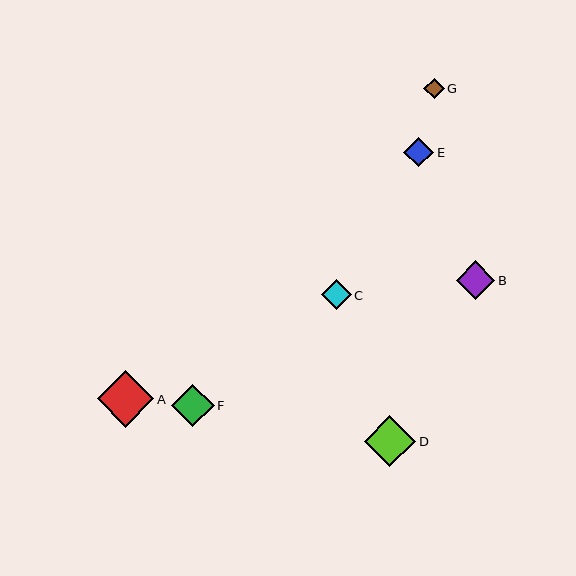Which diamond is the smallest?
Diamond G is the smallest with a size of approximately 21 pixels.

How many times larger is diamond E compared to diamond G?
Diamond E is approximately 1.4 times the size of diamond G.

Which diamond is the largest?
Diamond A is the largest with a size of approximately 57 pixels.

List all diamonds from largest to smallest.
From largest to smallest: A, D, F, B, C, E, G.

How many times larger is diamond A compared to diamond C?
Diamond A is approximately 1.9 times the size of diamond C.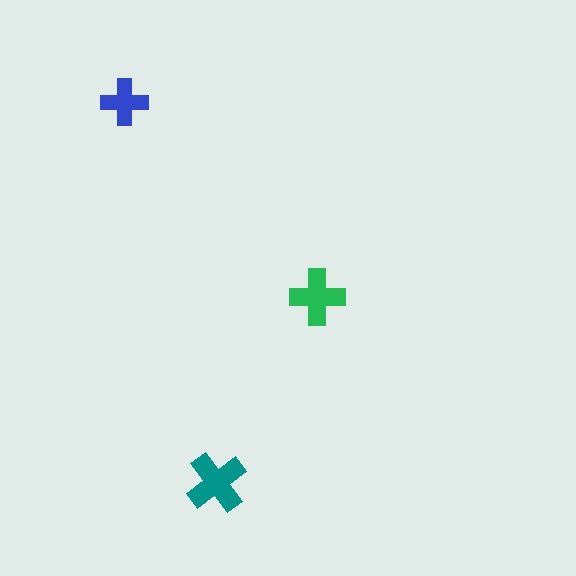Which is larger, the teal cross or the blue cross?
The teal one.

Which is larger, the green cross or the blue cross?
The green one.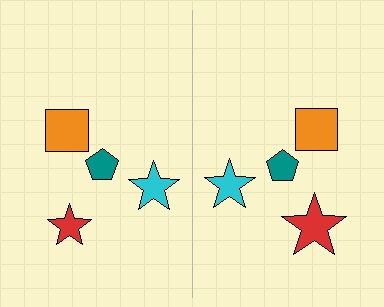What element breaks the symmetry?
The red star on the right side has a different size than its mirror counterpart.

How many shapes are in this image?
There are 8 shapes in this image.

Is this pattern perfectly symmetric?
No, the pattern is not perfectly symmetric. The red star on the right side has a different size than its mirror counterpart.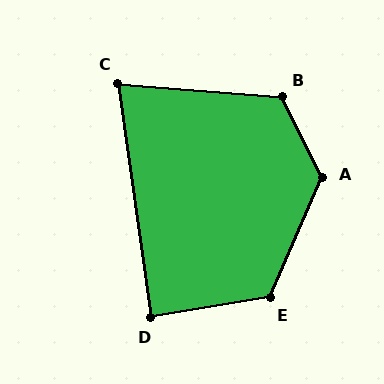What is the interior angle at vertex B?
Approximately 121 degrees (obtuse).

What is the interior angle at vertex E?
Approximately 123 degrees (obtuse).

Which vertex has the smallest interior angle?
C, at approximately 77 degrees.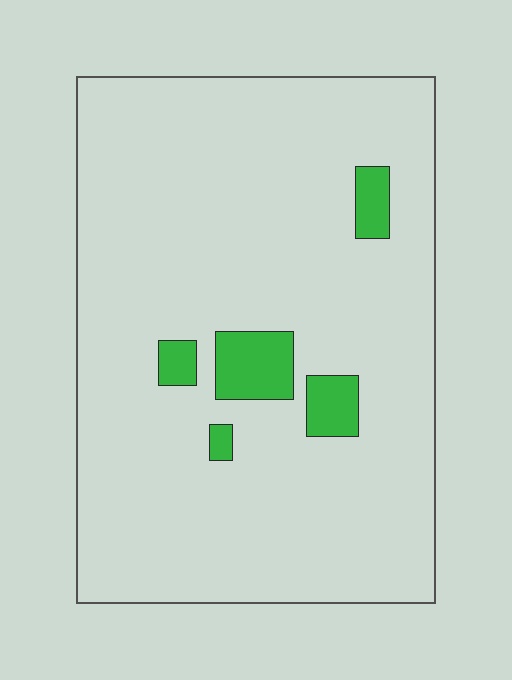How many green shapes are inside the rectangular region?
5.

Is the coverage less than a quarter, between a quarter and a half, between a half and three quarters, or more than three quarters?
Less than a quarter.